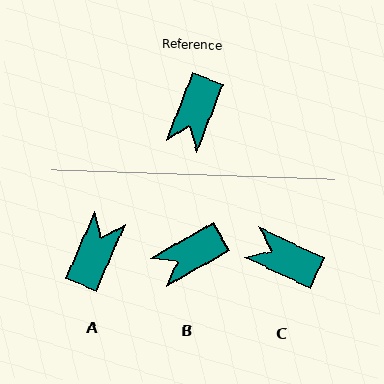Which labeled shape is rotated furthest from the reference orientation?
A, about 177 degrees away.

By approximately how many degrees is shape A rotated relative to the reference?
Approximately 177 degrees counter-clockwise.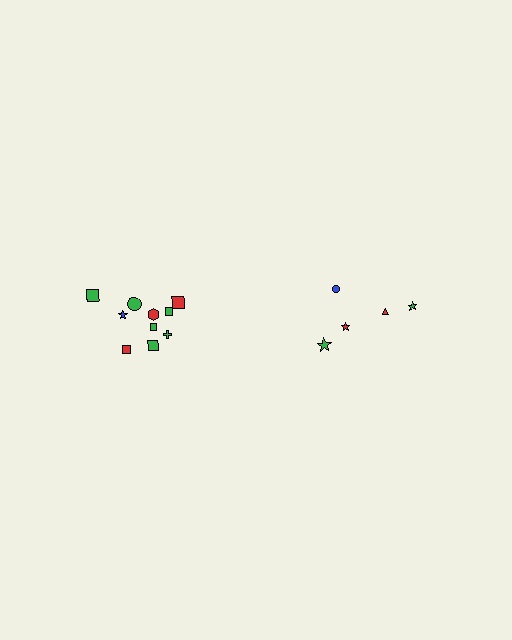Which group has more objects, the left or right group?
The left group.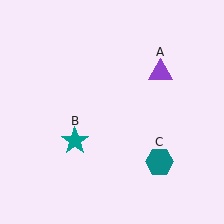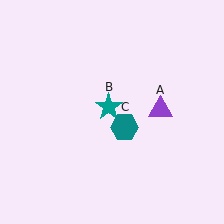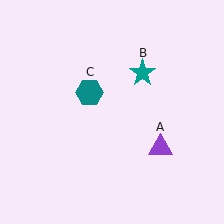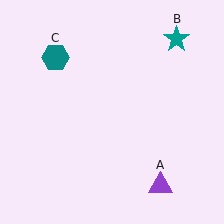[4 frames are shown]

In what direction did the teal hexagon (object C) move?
The teal hexagon (object C) moved up and to the left.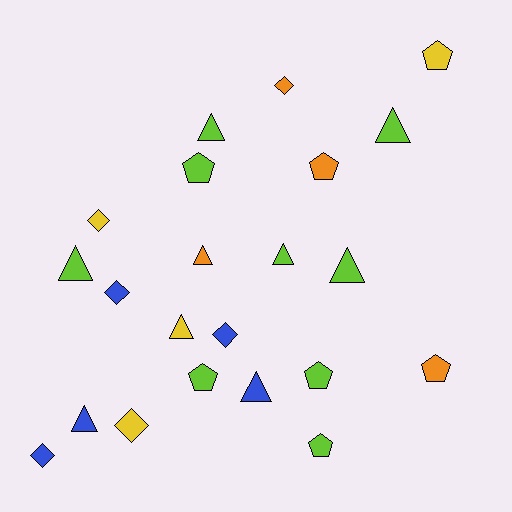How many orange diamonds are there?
There is 1 orange diamond.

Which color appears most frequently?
Lime, with 9 objects.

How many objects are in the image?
There are 22 objects.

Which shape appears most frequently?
Triangle, with 9 objects.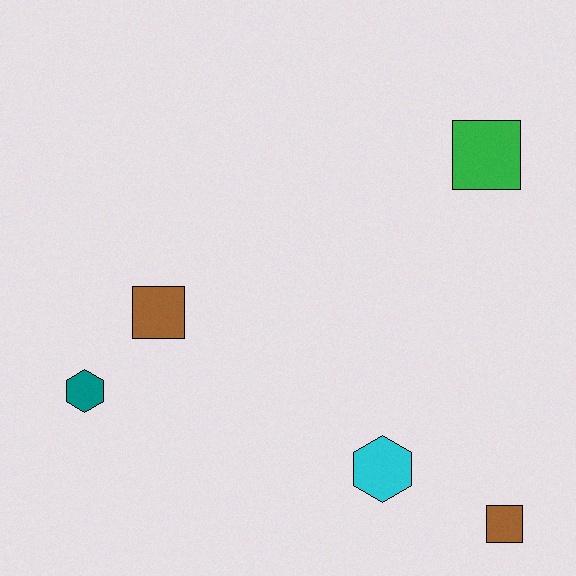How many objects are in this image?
There are 5 objects.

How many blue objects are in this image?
There are no blue objects.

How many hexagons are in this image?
There are 2 hexagons.